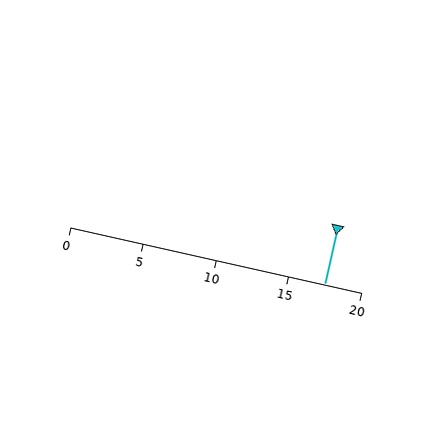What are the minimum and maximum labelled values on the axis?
The axis runs from 0 to 20.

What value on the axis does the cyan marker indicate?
The marker indicates approximately 17.5.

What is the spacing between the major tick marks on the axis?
The major ticks are spaced 5 apart.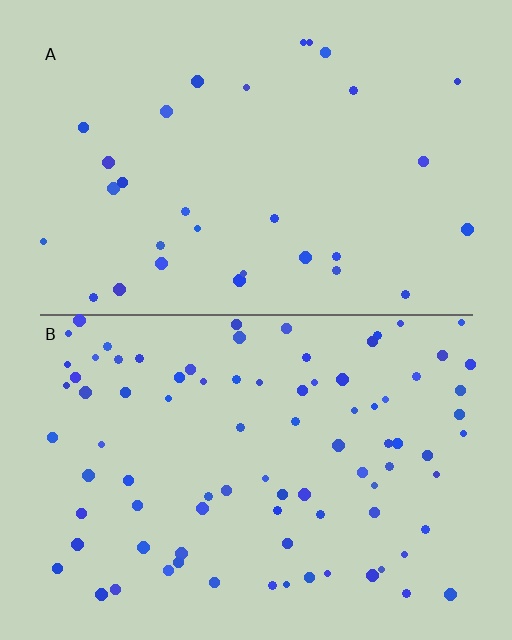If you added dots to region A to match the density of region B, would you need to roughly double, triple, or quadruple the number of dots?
Approximately triple.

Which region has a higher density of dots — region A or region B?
B (the bottom).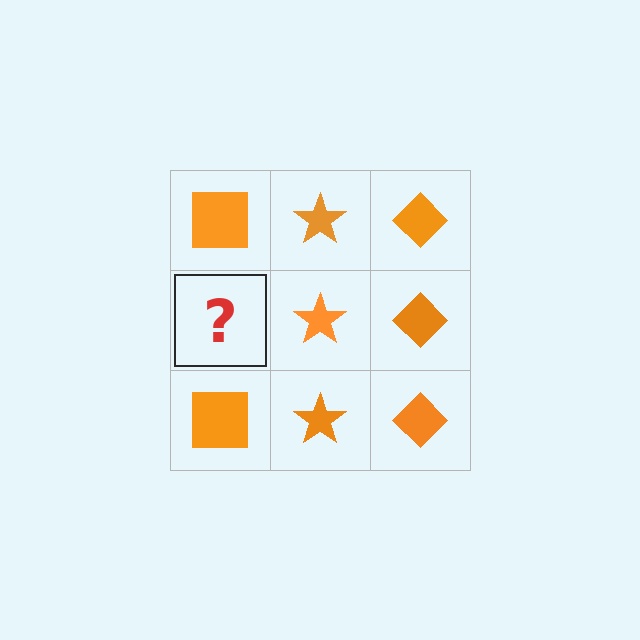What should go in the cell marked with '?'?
The missing cell should contain an orange square.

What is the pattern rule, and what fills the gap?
The rule is that each column has a consistent shape. The gap should be filled with an orange square.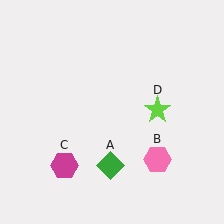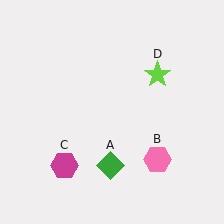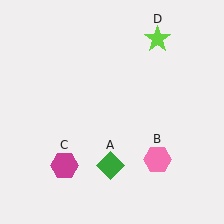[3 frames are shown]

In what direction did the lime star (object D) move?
The lime star (object D) moved up.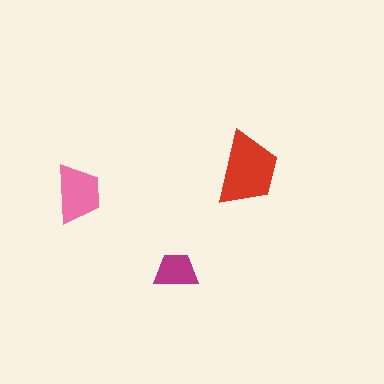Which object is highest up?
The red trapezoid is topmost.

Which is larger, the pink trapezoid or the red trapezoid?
The red one.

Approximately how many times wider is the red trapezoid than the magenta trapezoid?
About 1.5 times wider.